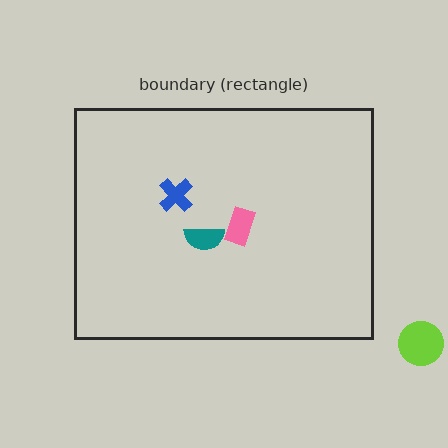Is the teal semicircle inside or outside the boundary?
Inside.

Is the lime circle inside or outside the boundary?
Outside.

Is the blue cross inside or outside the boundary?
Inside.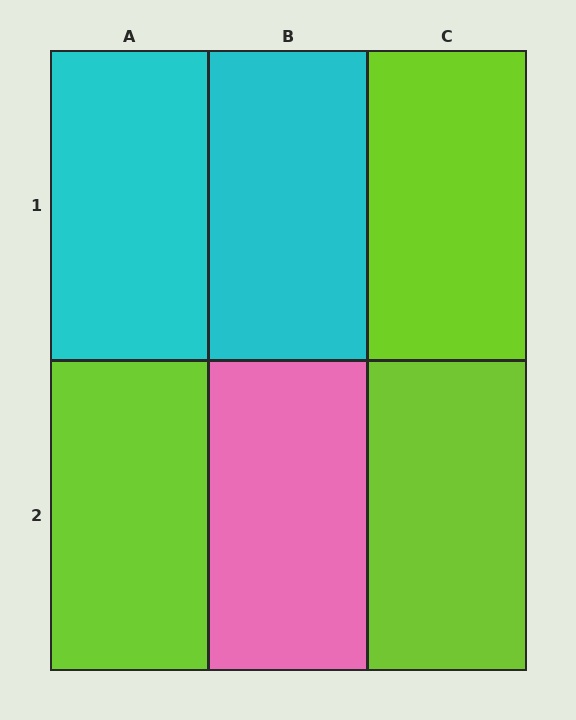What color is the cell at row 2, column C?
Lime.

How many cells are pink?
1 cell is pink.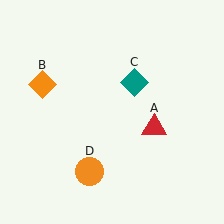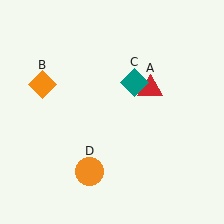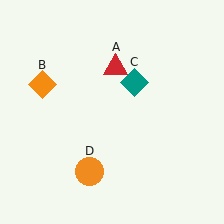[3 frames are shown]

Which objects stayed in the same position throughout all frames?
Orange diamond (object B) and teal diamond (object C) and orange circle (object D) remained stationary.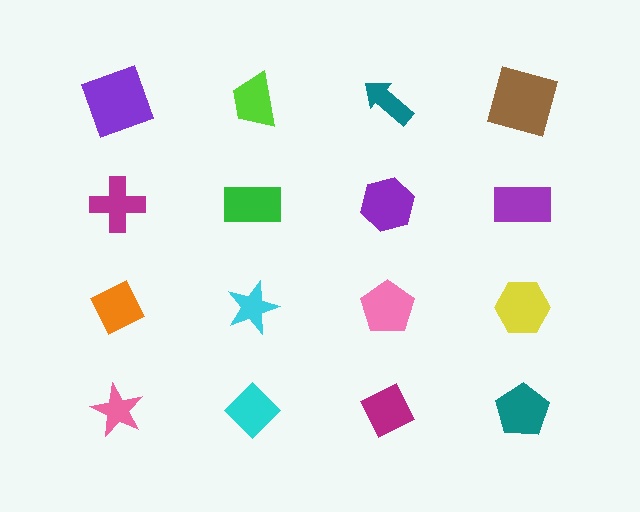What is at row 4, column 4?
A teal pentagon.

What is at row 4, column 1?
A pink star.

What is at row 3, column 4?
A yellow hexagon.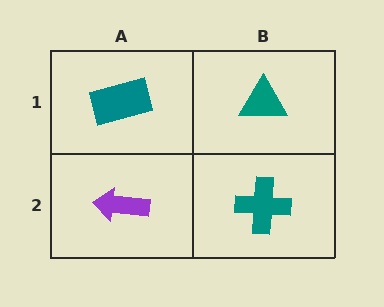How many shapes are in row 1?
2 shapes.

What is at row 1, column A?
A teal rectangle.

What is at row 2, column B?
A teal cross.